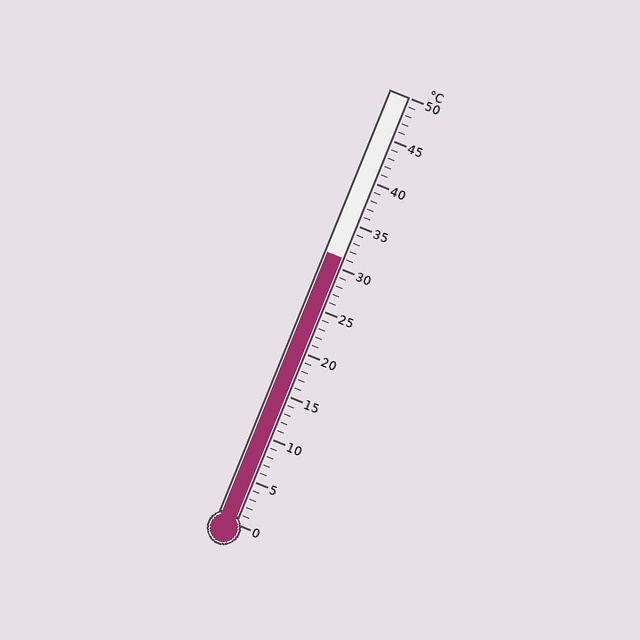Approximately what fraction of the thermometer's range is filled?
The thermometer is filled to approximately 60% of its range.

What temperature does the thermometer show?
The thermometer shows approximately 31°C.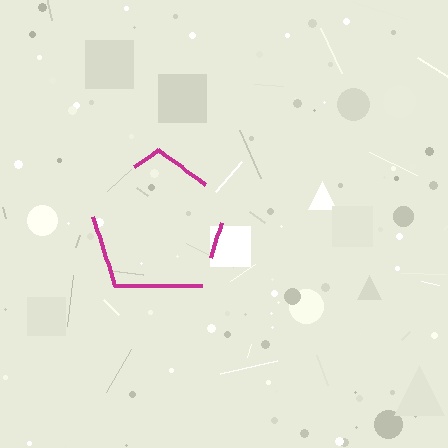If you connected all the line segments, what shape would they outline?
They would outline a pentagon.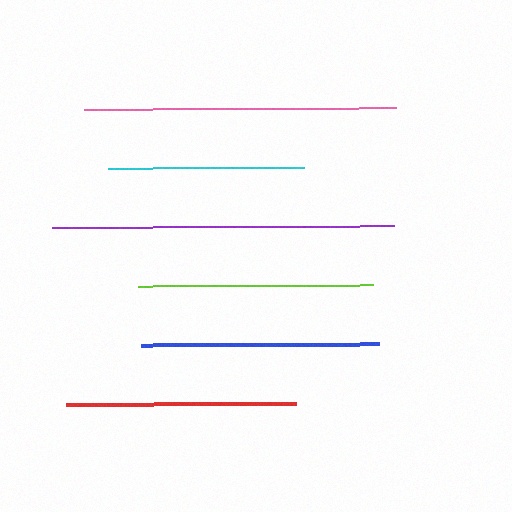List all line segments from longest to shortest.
From longest to shortest: purple, pink, blue, lime, red, cyan.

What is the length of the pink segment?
The pink segment is approximately 313 pixels long.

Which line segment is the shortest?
The cyan line is the shortest at approximately 195 pixels.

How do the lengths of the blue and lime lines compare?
The blue and lime lines are approximately the same length.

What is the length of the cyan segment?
The cyan segment is approximately 195 pixels long.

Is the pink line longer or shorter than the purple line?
The purple line is longer than the pink line.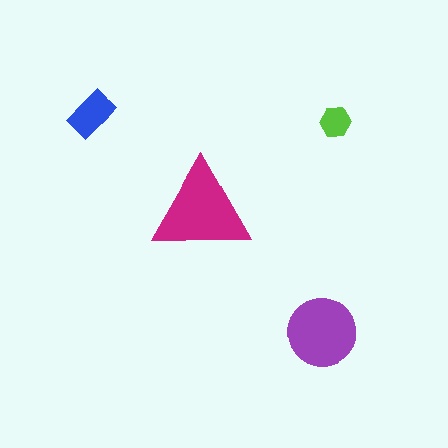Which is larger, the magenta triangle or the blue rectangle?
The magenta triangle.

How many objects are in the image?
There are 4 objects in the image.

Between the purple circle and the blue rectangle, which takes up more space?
The purple circle.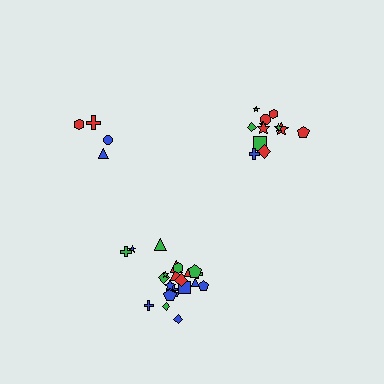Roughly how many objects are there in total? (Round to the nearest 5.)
Roughly 40 objects in total.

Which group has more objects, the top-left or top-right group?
The top-right group.